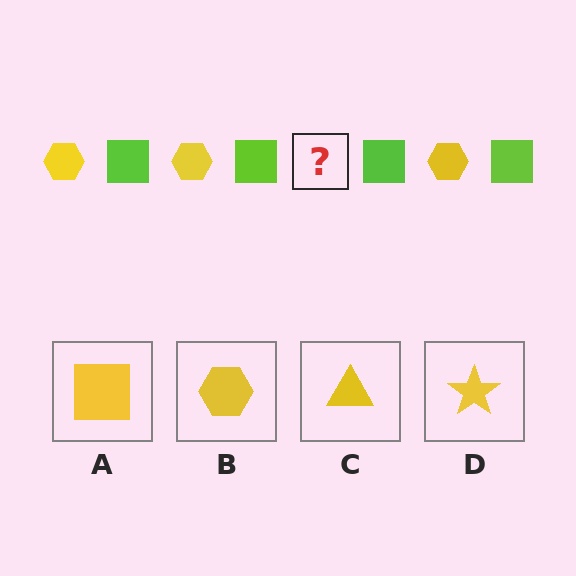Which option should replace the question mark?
Option B.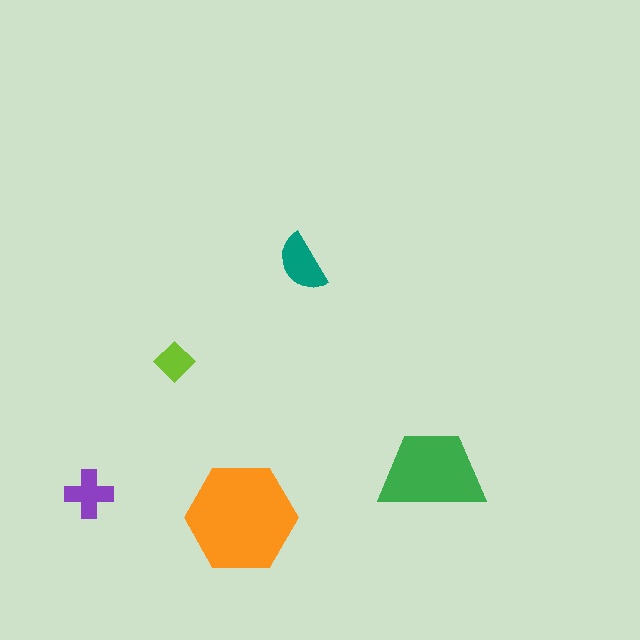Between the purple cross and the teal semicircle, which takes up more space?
The teal semicircle.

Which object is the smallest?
The lime diamond.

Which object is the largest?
The orange hexagon.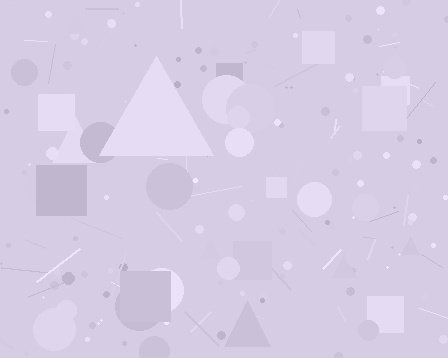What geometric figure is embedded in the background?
A triangle is embedded in the background.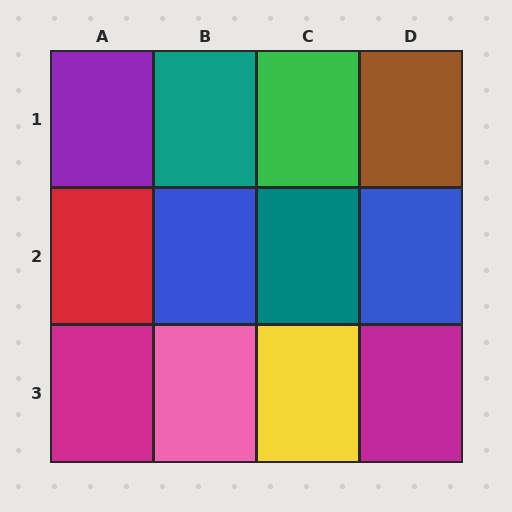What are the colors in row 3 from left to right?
Magenta, pink, yellow, magenta.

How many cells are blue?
2 cells are blue.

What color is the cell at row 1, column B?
Teal.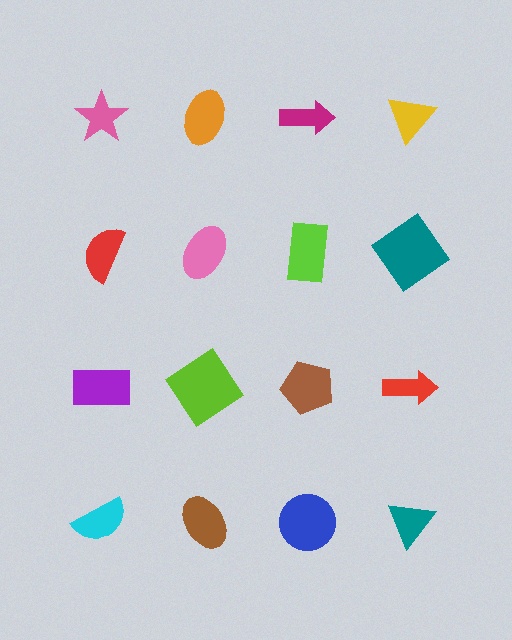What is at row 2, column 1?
A red semicircle.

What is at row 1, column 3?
A magenta arrow.